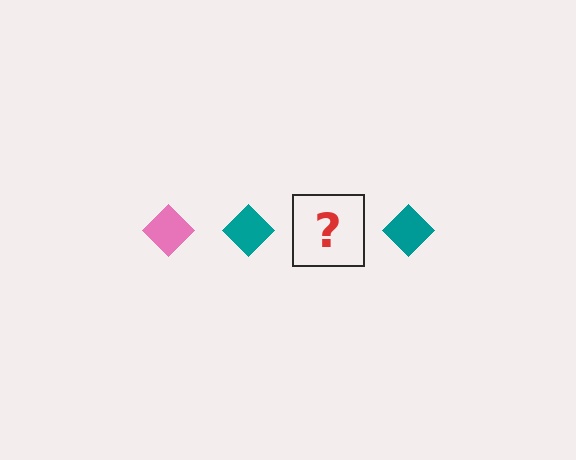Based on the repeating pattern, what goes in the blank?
The blank should be a pink diamond.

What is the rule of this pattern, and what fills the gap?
The rule is that the pattern cycles through pink, teal diamonds. The gap should be filled with a pink diamond.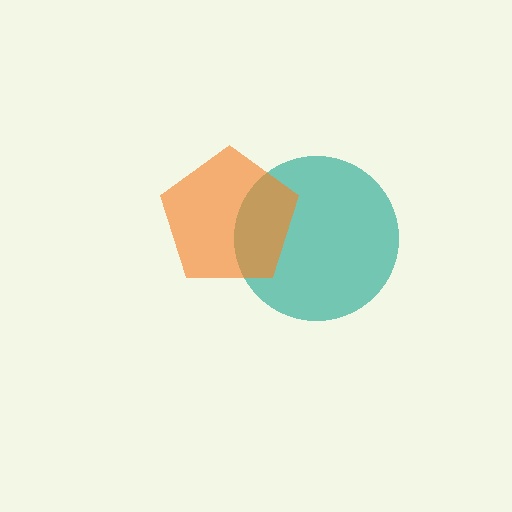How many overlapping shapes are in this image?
There are 2 overlapping shapes in the image.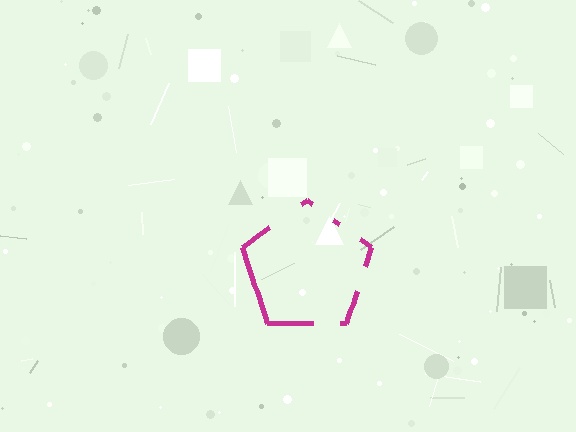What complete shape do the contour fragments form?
The contour fragments form a pentagon.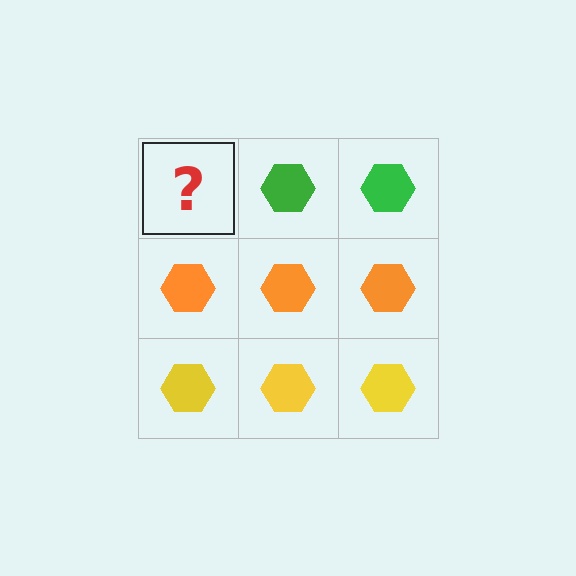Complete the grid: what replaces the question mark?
The question mark should be replaced with a green hexagon.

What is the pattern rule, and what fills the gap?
The rule is that each row has a consistent color. The gap should be filled with a green hexagon.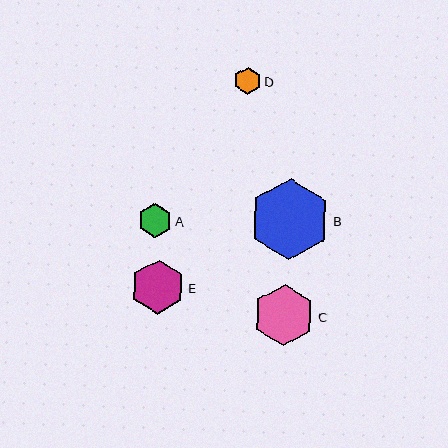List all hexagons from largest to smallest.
From largest to smallest: B, C, E, A, D.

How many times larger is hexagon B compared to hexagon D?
Hexagon B is approximately 3.0 times the size of hexagon D.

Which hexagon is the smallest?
Hexagon D is the smallest with a size of approximately 27 pixels.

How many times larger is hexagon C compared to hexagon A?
Hexagon C is approximately 1.8 times the size of hexagon A.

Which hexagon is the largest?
Hexagon B is the largest with a size of approximately 81 pixels.